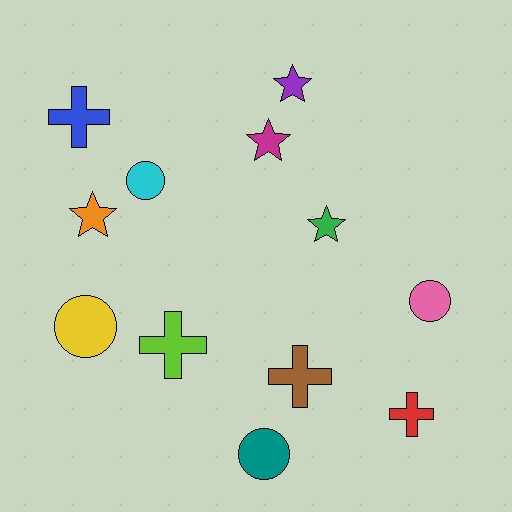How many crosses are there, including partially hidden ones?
There are 4 crosses.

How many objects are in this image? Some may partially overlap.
There are 12 objects.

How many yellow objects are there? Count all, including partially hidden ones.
There is 1 yellow object.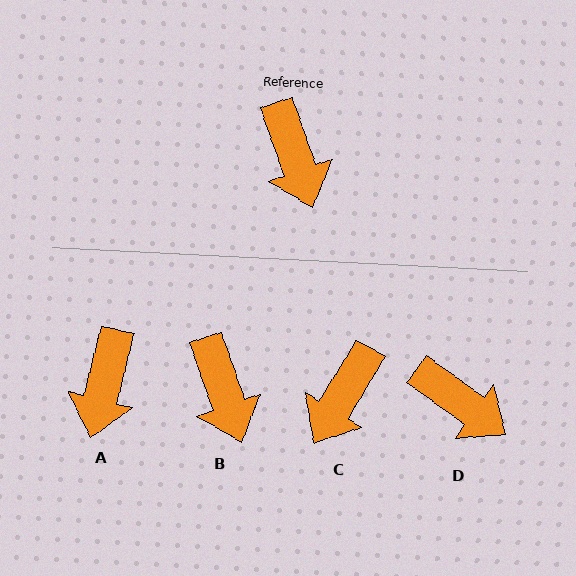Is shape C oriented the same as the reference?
No, it is off by about 50 degrees.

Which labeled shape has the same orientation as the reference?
B.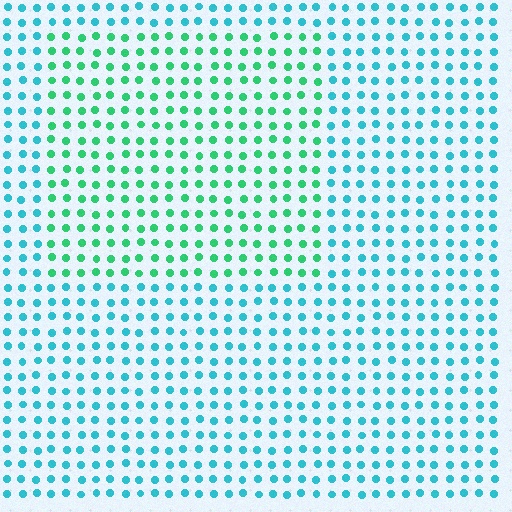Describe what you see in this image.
The image is filled with small cyan elements in a uniform arrangement. A rectangle-shaped region is visible where the elements are tinted to a slightly different hue, forming a subtle color boundary.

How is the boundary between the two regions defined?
The boundary is defined purely by a slight shift in hue (about 39 degrees). Spacing, size, and orientation are identical on both sides.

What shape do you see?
I see a rectangle.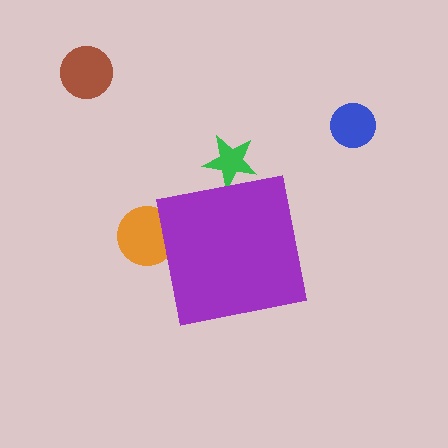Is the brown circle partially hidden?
No, the brown circle is fully visible.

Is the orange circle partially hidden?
Yes, the orange circle is partially hidden behind the purple square.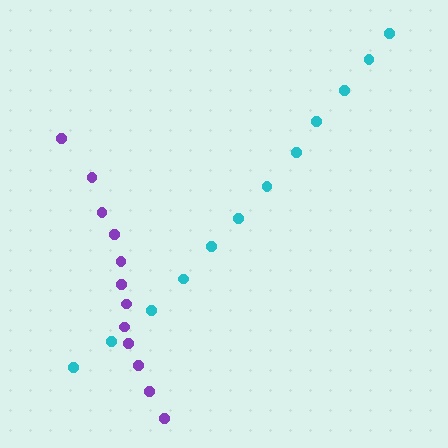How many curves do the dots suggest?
There are 2 distinct paths.